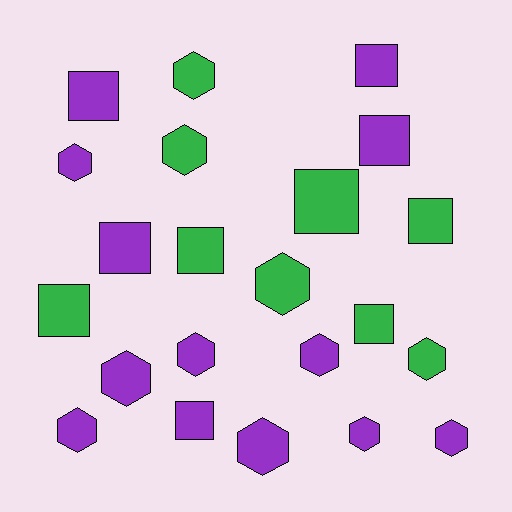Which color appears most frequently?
Purple, with 13 objects.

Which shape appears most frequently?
Hexagon, with 12 objects.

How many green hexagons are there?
There are 4 green hexagons.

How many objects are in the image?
There are 22 objects.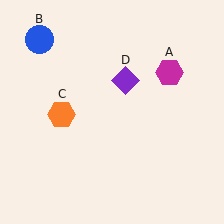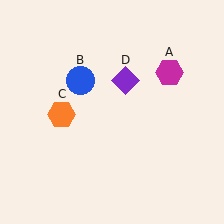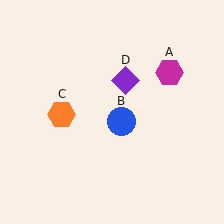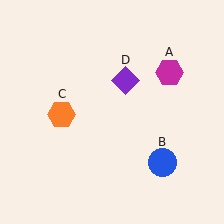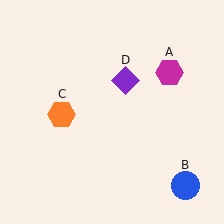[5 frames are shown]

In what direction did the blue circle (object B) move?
The blue circle (object B) moved down and to the right.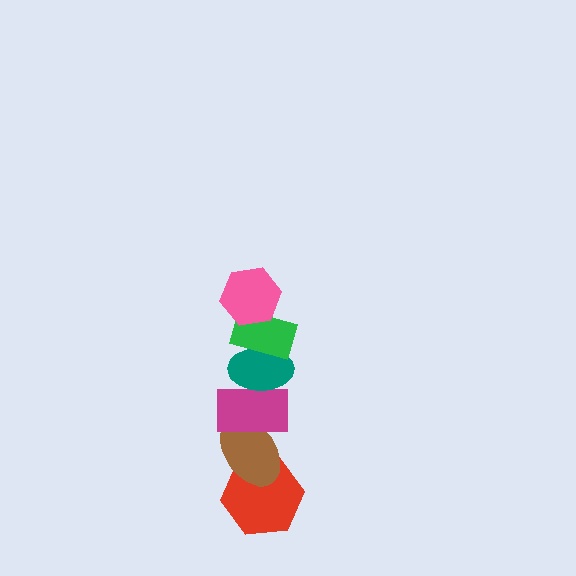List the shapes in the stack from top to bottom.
From top to bottom: the pink hexagon, the green rectangle, the teal ellipse, the magenta rectangle, the brown ellipse, the red hexagon.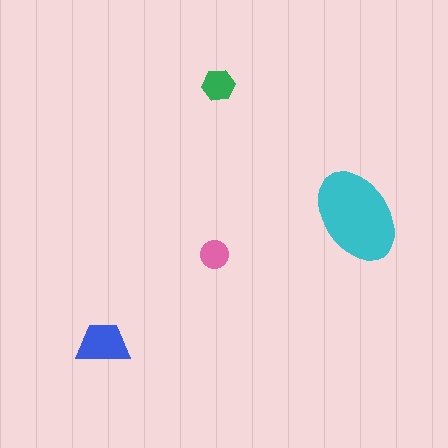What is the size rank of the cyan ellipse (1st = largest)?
1st.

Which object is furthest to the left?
The blue trapezoid is leftmost.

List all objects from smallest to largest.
The pink circle, the green hexagon, the blue trapezoid, the cyan ellipse.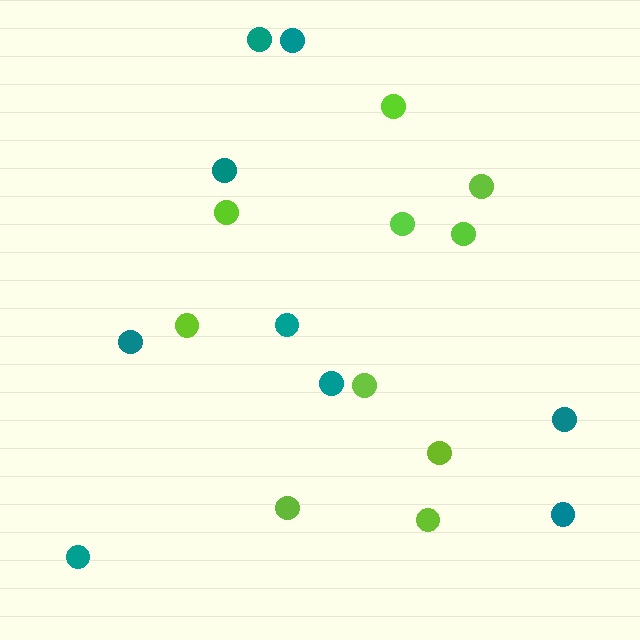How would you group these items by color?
There are 2 groups: one group of lime circles (10) and one group of teal circles (9).